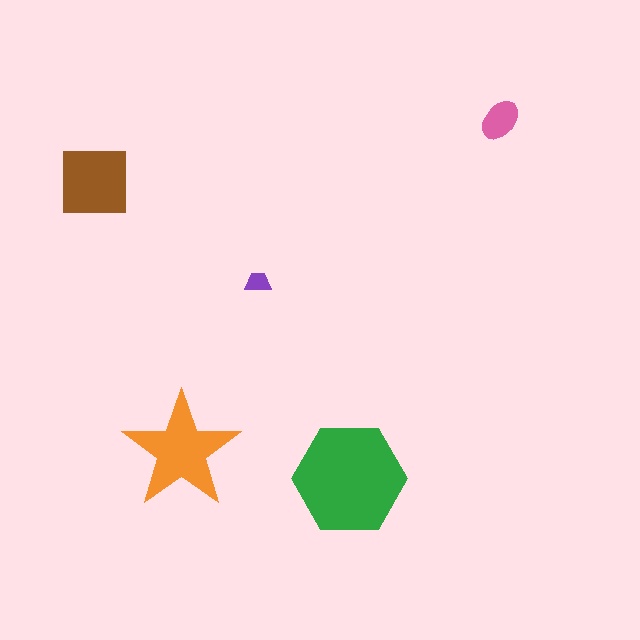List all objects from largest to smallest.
The green hexagon, the orange star, the brown square, the pink ellipse, the purple trapezoid.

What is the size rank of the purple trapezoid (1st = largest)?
5th.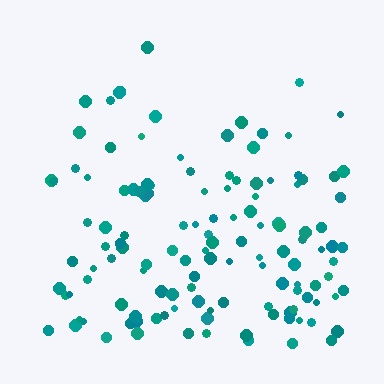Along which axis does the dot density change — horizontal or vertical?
Vertical.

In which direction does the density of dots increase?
From top to bottom, with the bottom side densest.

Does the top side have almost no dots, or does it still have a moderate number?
Still a moderate number, just noticeably fewer than the bottom.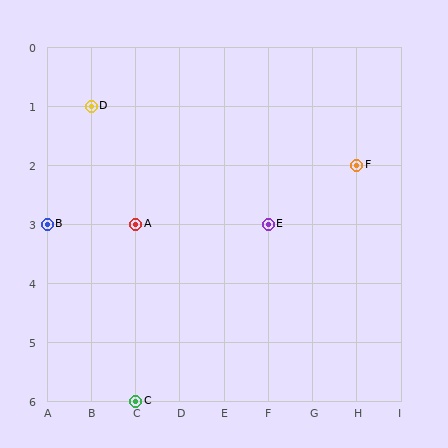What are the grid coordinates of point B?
Point B is at grid coordinates (A, 3).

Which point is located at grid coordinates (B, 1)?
Point D is at (B, 1).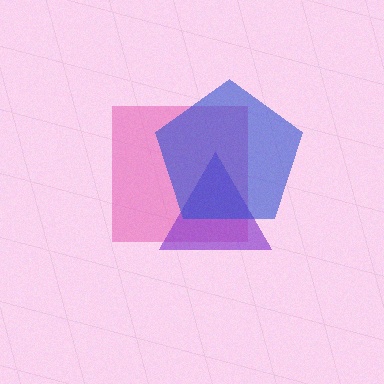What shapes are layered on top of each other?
The layered shapes are: a pink square, a purple triangle, a blue pentagon.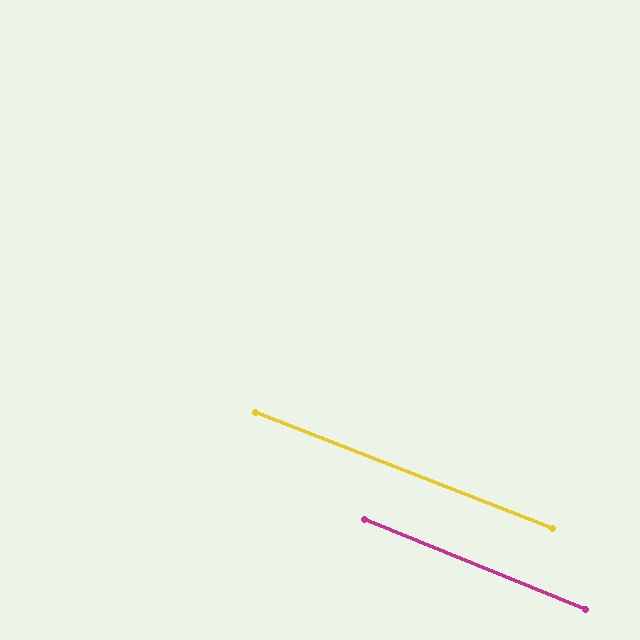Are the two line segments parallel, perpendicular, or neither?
Parallel — their directions differ by only 0.9°.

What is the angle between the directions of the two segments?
Approximately 1 degree.